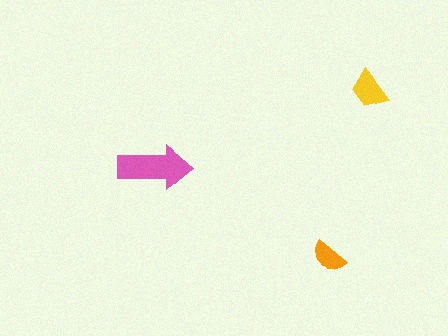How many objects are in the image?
There are 3 objects in the image.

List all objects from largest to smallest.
The pink arrow, the yellow trapezoid, the orange semicircle.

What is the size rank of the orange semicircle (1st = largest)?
3rd.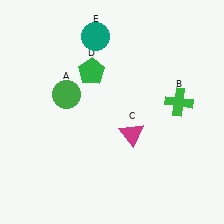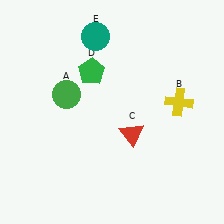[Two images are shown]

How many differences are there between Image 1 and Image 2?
There are 2 differences between the two images.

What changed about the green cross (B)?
In Image 1, B is green. In Image 2, it changed to yellow.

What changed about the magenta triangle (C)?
In Image 1, C is magenta. In Image 2, it changed to red.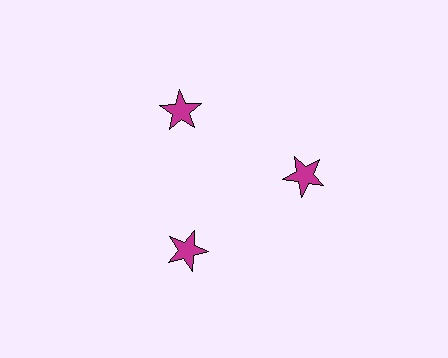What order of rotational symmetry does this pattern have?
This pattern has 3-fold rotational symmetry.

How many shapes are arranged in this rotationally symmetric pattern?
There are 3 shapes, arranged in 3 groups of 1.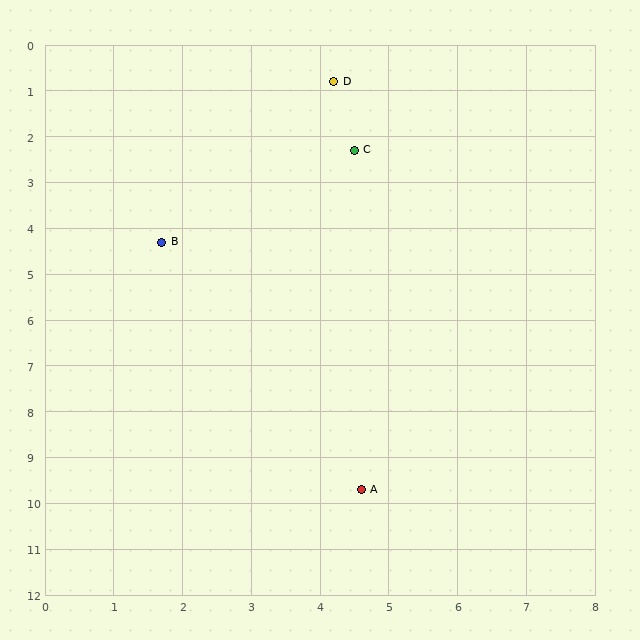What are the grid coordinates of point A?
Point A is at approximately (4.6, 9.7).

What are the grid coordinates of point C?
Point C is at approximately (4.5, 2.3).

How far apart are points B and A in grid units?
Points B and A are about 6.1 grid units apart.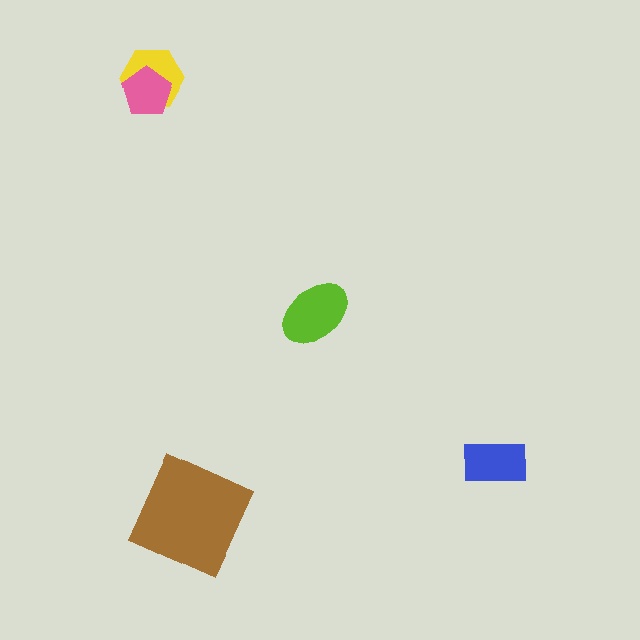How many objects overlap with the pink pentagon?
1 object overlaps with the pink pentagon.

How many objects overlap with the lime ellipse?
0 objects overlap with the lime ellipse.